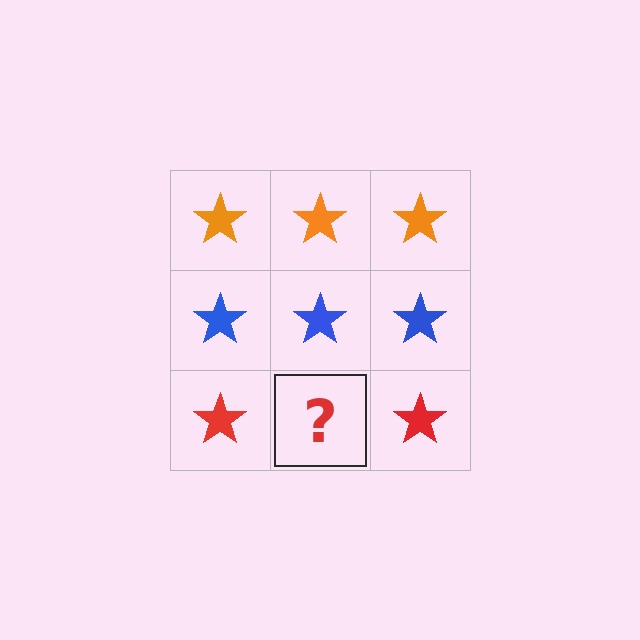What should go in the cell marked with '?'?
The missing cell should contain a red star.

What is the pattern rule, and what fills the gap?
The rule is that each row has a consistent color. The gap should be filled with a red star.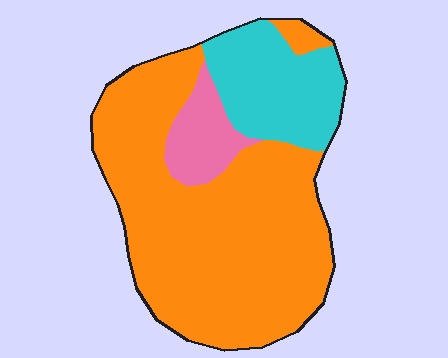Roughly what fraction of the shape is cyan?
Cyan covers roughly 20% of the shape.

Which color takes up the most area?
Orange, at roughly 70%.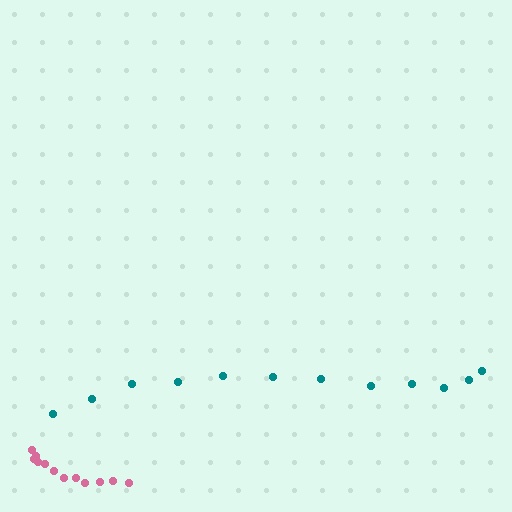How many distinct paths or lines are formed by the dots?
There are 2 distinct paths.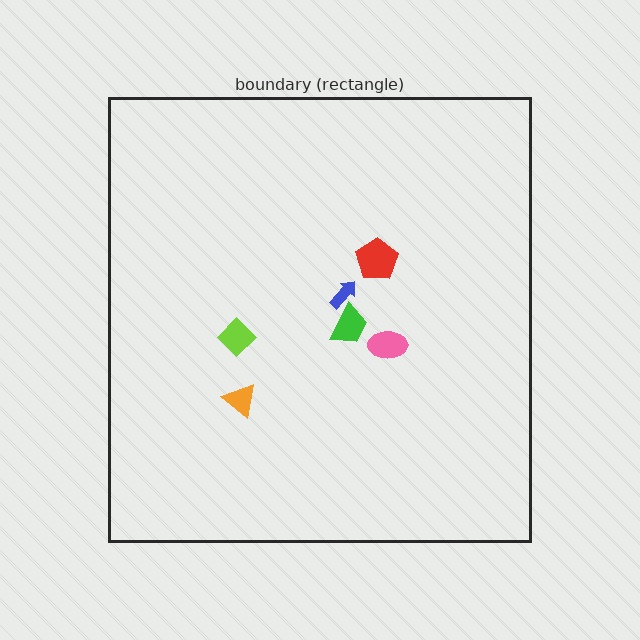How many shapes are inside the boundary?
6 inside, 0 outside.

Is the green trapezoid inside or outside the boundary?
Inside.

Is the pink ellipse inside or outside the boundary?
Inside.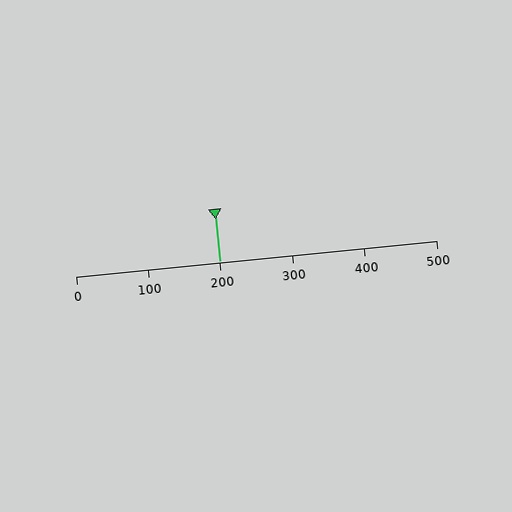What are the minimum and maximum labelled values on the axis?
The axis runs from 0 to 500.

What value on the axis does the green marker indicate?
The marker indicates approximately 200.